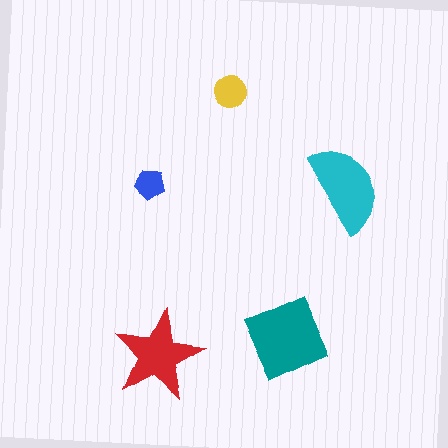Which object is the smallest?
The blue pentagon.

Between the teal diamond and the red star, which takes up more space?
The teal diamond.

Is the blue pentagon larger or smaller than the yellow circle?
Smaller.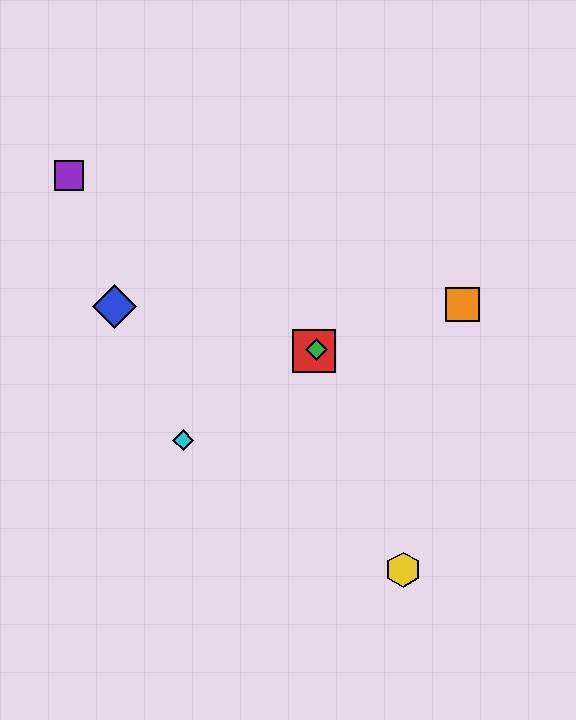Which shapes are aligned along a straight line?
The red square, the green diamond, the cyan diamond are aligned along a straight line.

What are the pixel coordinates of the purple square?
The purple square is at (69, 175).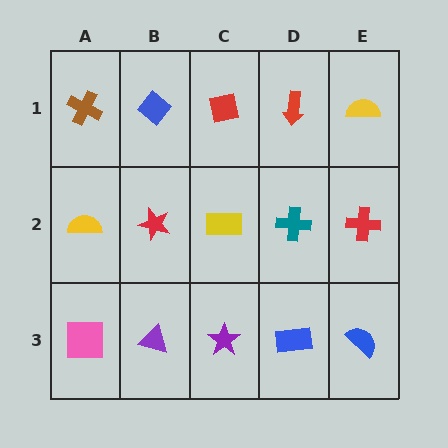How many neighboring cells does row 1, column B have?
3.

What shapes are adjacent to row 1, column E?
A red cross (row 2, column E), a red arrow (row 1, column D).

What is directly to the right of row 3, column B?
A purple star.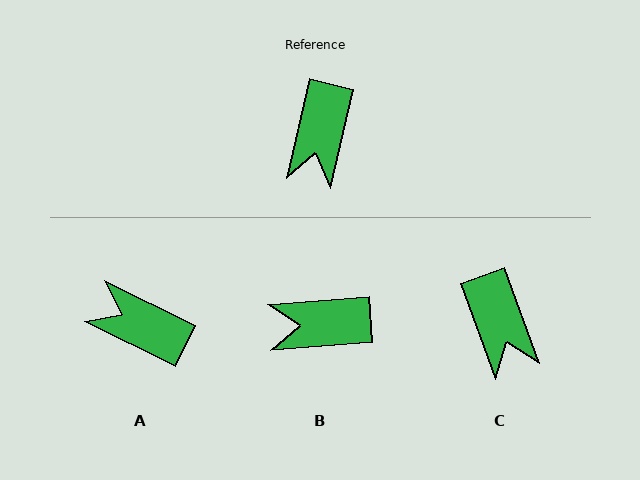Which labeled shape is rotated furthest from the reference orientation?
A, about 103 degrees away.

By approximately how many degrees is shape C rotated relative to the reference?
Approximately 33 degrees counter-clockwise.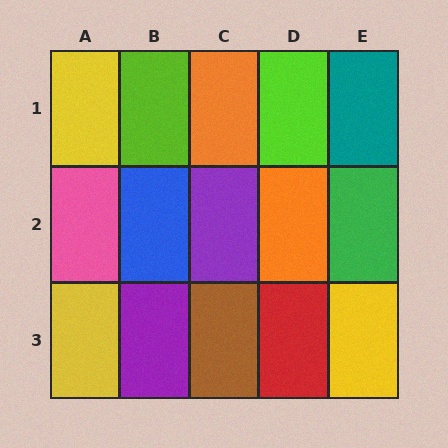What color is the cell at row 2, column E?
Green.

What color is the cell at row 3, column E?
Yellow.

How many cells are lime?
2 cells are lime.